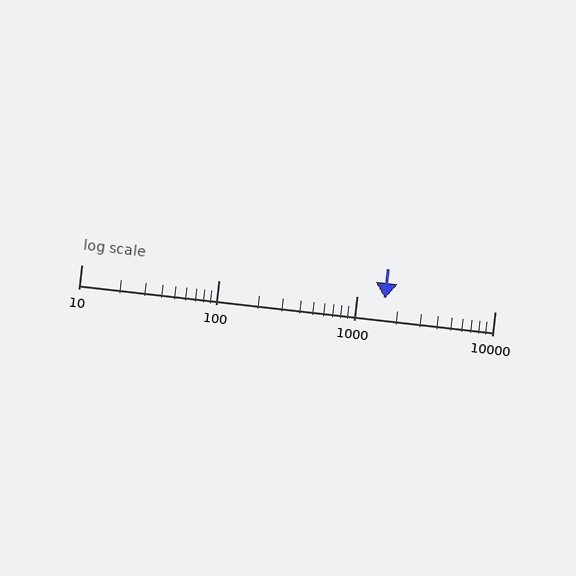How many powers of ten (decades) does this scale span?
The scale spans 3 decades, from 10 to 10000.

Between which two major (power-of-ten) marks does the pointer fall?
The pointer is between 1000 and 10000.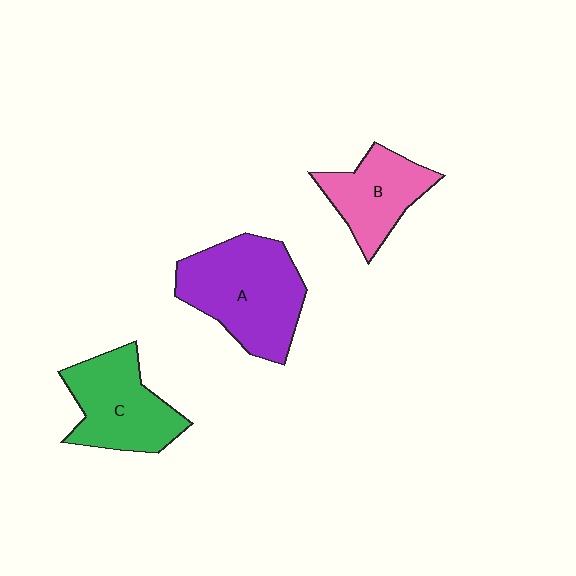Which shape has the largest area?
Shape A (purple).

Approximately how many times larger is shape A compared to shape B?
Approximately 1.6 times.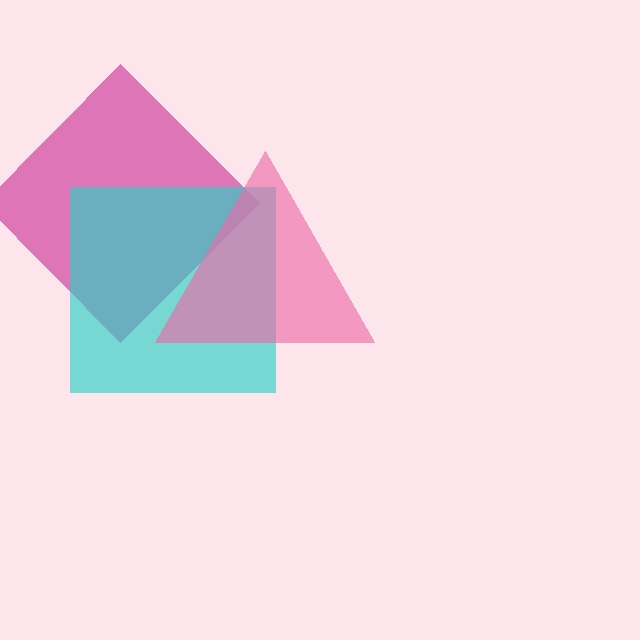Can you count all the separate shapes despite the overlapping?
Yes, there are 3 separate shapes.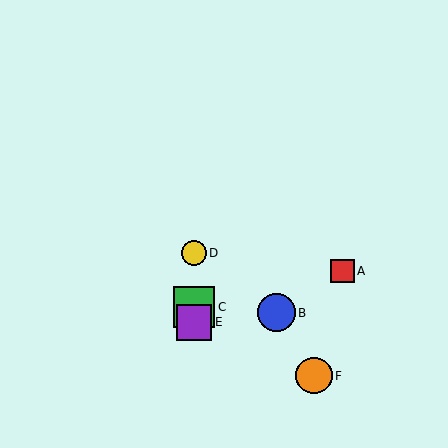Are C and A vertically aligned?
No, C is at x≈194 and A is at x≈343.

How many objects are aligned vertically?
3 objects (C, D, E) are aligned vertically.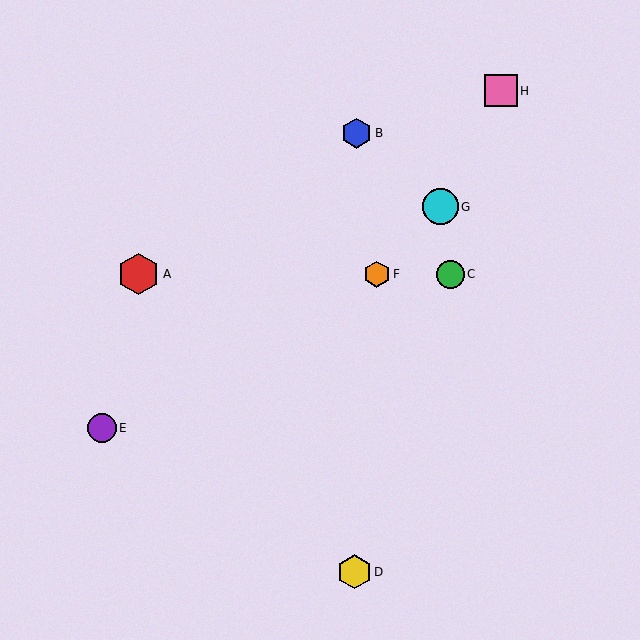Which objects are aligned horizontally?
Objects A, C, F are aligned horizontally.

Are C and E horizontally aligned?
No, C is at y≈274 and E is at y≈428.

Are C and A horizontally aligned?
Yes, both are at y≈274.